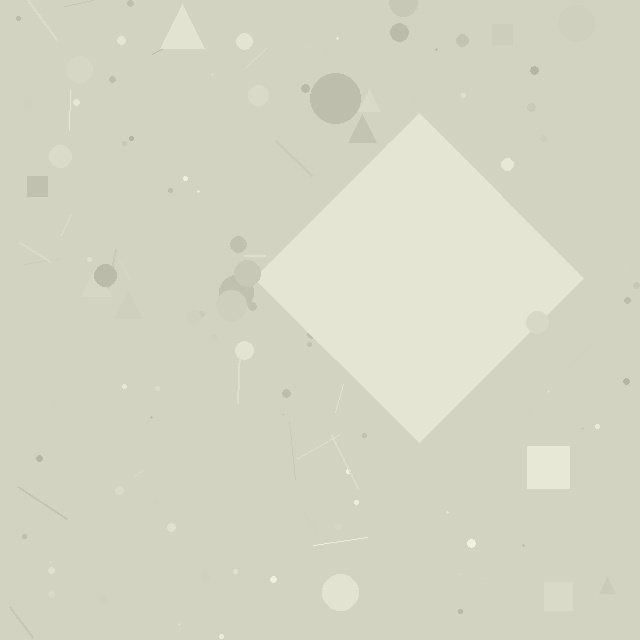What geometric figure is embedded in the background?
A diamond is embedded in the background.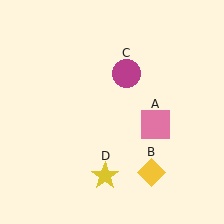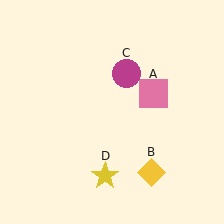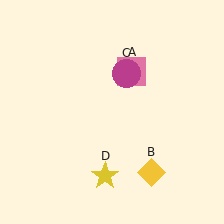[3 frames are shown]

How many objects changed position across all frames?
1 object changed position: pink square (object A).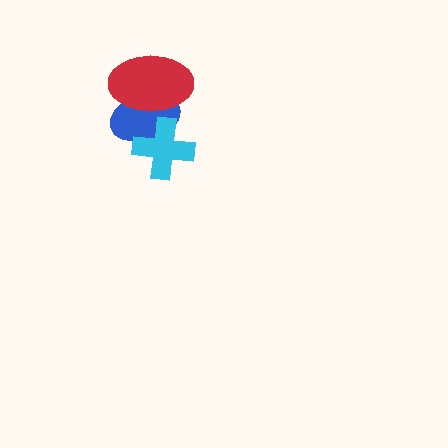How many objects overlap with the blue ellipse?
2 objects overlap with the blue ellipse.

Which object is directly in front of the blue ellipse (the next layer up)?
The red ellipse is directly in front of the blue ellipse.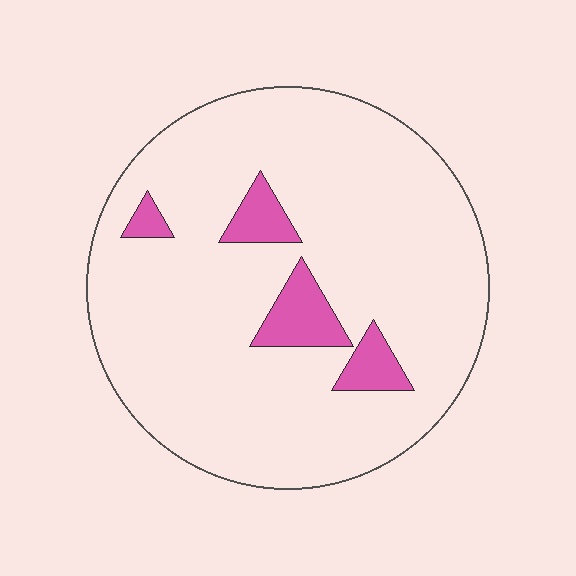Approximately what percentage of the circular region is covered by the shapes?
Approximately 10%.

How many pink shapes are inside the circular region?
4.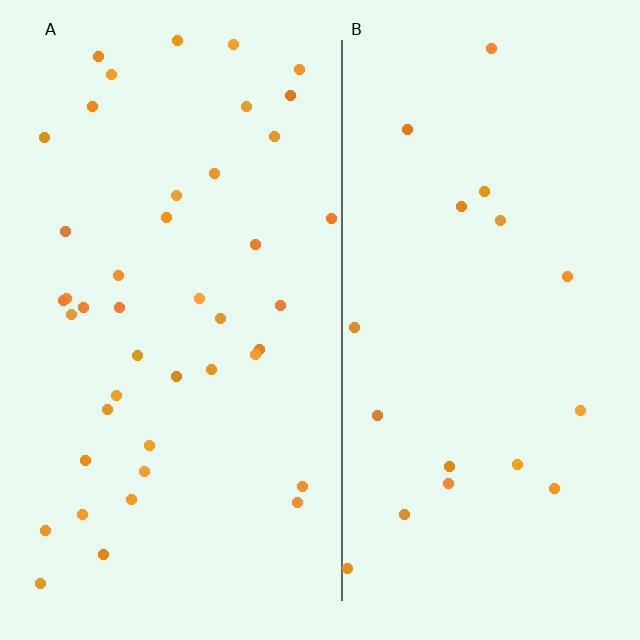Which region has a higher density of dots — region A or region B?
A (the left).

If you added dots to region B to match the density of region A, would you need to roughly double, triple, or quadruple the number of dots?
Approximately double.